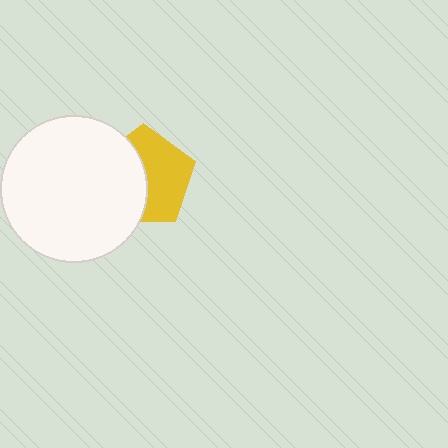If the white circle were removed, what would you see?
You would see the complete yellow pentagon.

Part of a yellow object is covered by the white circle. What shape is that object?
It is a pentagon.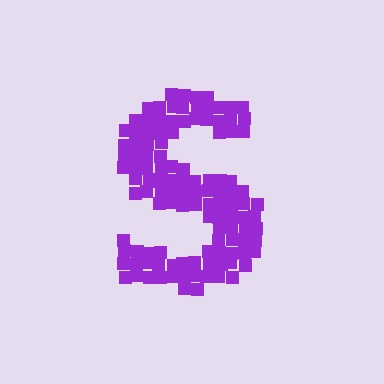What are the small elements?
The small elements are squares.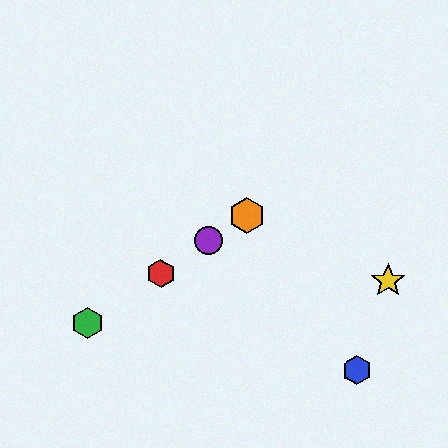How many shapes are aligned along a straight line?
4 shapes (the red hexagon, the green hexagon, the purple circle, the orange hexagon) are aligned along a straight line.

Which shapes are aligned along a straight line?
The red hexagon, the green hexagon, the purple circle, the orange hexagon are aligned along a straight line.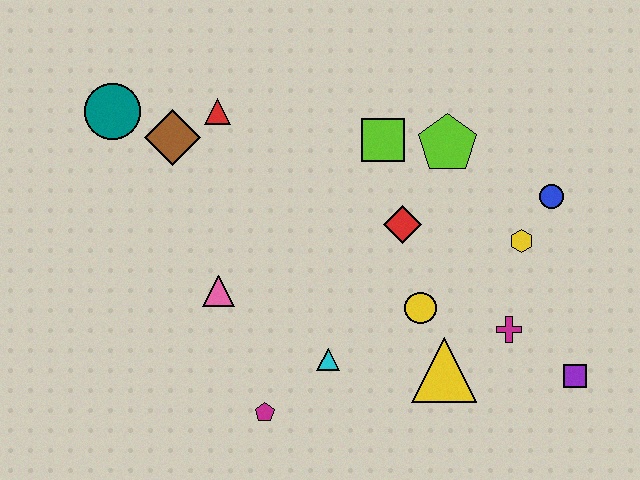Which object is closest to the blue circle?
The yellow hexagon is closest to the blue circle.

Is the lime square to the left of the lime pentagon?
Yes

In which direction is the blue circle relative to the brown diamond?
The blue circle is to the right of the brown diamond.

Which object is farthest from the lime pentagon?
The teal circle is farthest from the lime pentagon.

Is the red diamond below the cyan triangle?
No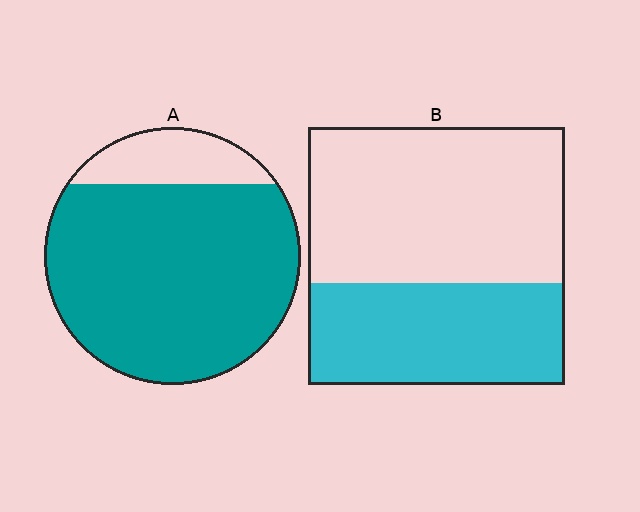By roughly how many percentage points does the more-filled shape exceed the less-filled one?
By roughly 45 percentage points (A over B).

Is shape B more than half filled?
No.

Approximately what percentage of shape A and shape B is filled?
A is approximately 85% and B is approximately 40%.